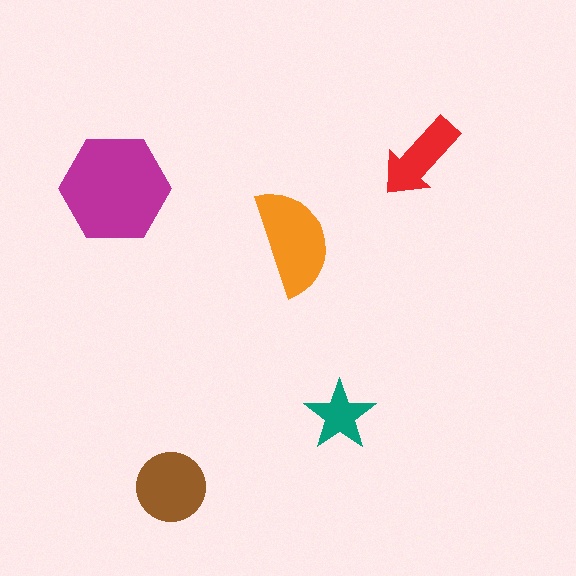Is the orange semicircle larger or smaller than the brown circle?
Larger.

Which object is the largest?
The magenta hexagon.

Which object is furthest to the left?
The magenta hexagon is leftmost.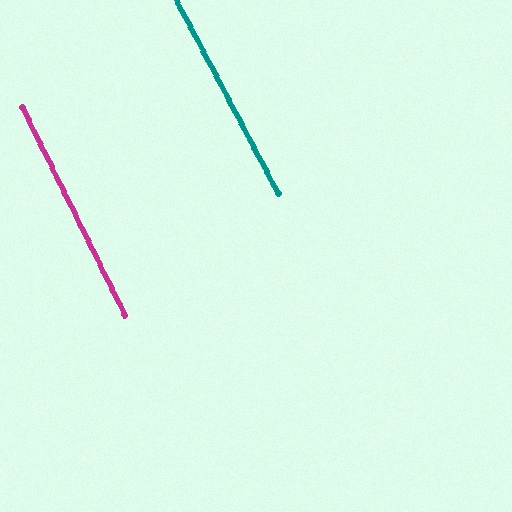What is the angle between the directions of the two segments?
Approximately 2 degrees.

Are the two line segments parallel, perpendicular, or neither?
Parallel — their directions differ by only 1.5°.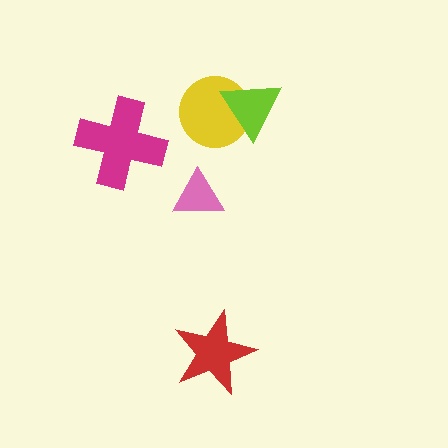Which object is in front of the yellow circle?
The lime triangle is in front of the yellow circle.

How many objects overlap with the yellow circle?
1 object overlaps with the yellow circle.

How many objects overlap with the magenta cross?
0 objects overlap with the magenta cross.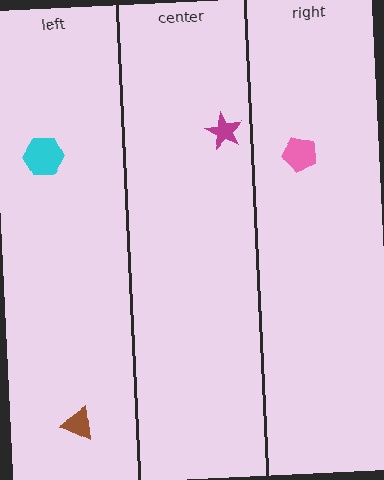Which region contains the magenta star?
The center region.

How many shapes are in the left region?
2.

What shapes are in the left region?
The brown triangle, the cyan hexagon.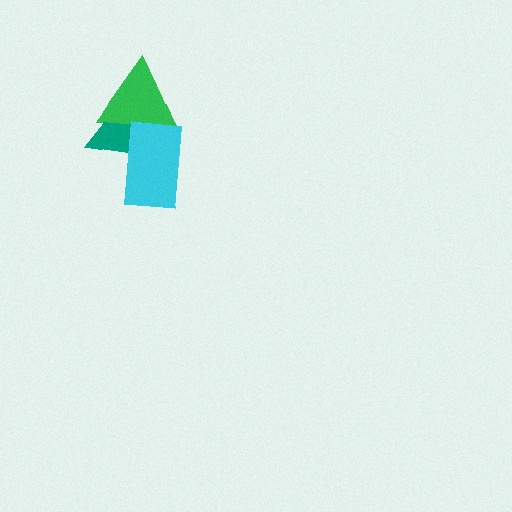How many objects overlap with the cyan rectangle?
2 objects overlap with the cyan rectangle.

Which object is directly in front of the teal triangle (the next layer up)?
The green triangle is directly in front of the teal triangle.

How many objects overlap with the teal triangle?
2 objects overlap with the teal triangle.